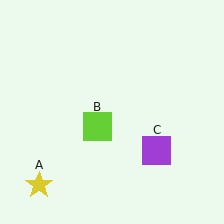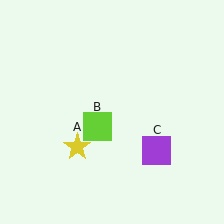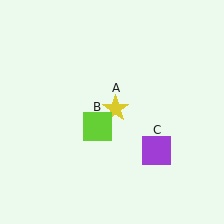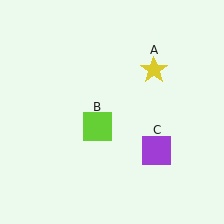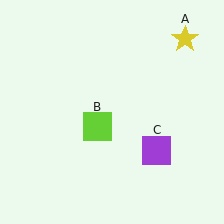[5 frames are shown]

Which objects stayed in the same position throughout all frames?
Lime square (object B) and purple square (object C) remained stationary.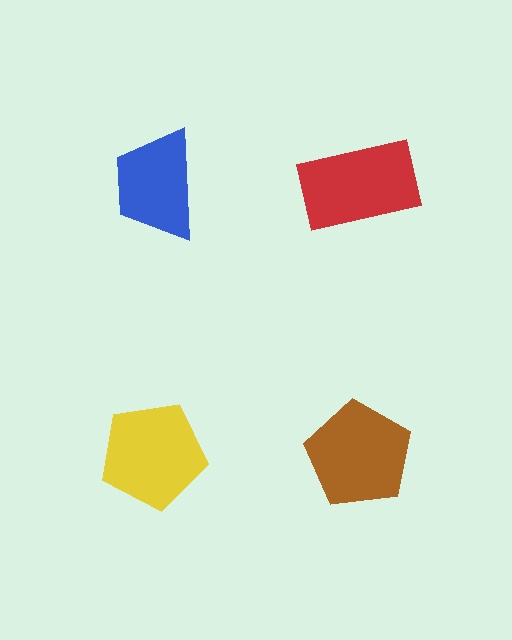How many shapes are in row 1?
2 shapes.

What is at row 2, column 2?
A brown pentagon.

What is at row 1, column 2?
A red rectangle.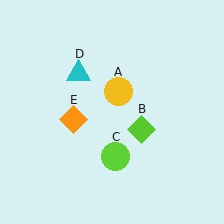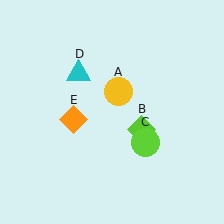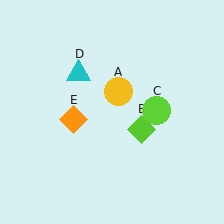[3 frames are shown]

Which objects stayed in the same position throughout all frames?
Yellow circle (object A) and lime diamond (object B) and cyan triangle (object D) and orange diamond (object E) remained stationary.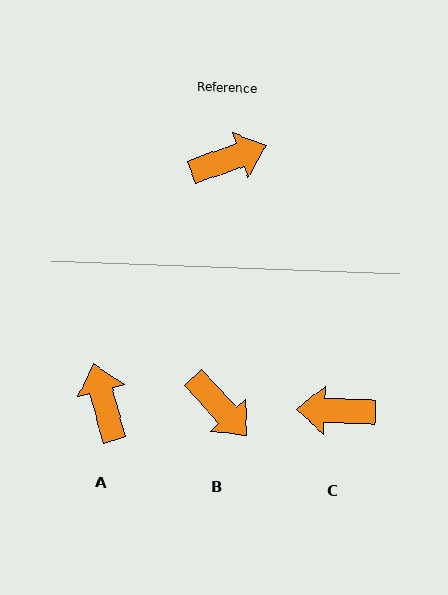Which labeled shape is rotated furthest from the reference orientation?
C, about 158 degrees away.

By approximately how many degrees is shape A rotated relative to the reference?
Approximately 85 degrees counter-clockwise.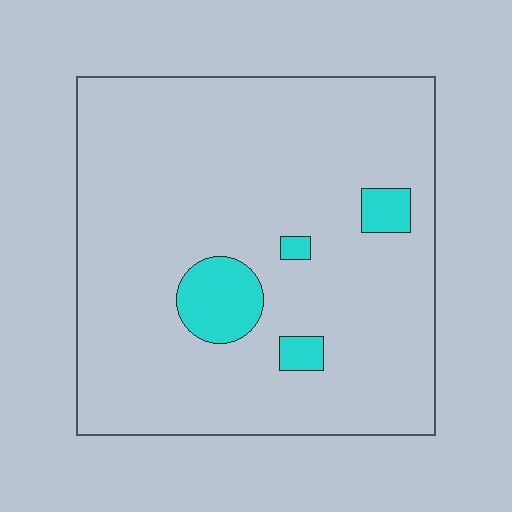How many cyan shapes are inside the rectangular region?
4.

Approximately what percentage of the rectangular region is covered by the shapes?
Approximately 10%.